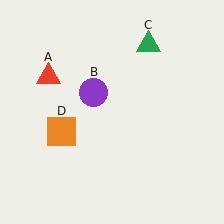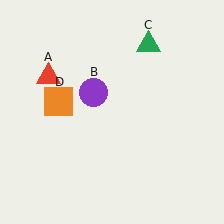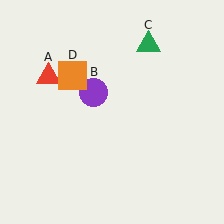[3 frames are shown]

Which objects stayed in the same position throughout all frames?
Red triangle (object A) and purple circle (object B) and green triangle (object C) remained stationary.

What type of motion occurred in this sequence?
The orange square (object D) rotated clockwise around the center of the scene.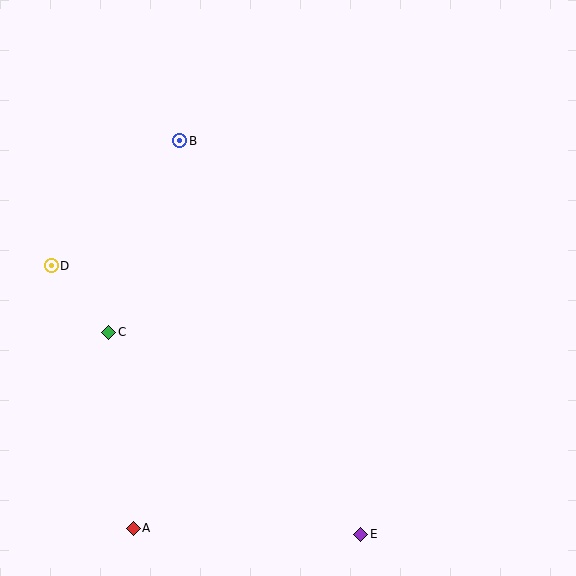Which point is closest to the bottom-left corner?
Point A is closest to the bottom-left corner.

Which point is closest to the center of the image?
Point B at (180, 141) is closest to the center.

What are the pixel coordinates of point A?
Point A is at (133, 528).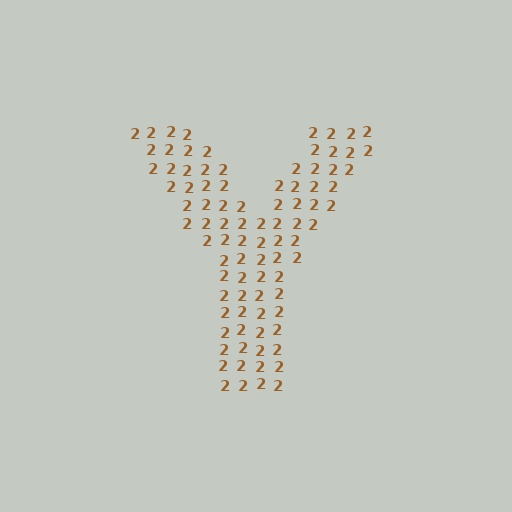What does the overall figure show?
The overall figure shows the letter Y.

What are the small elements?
The small elements are digit 2's.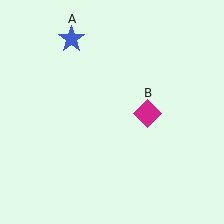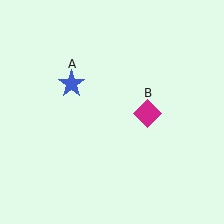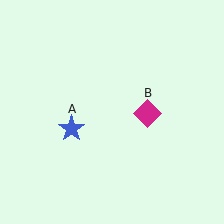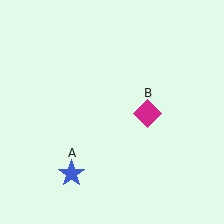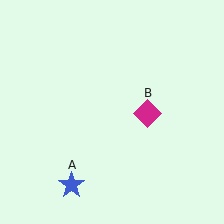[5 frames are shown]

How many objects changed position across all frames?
1 object changed position: blue star (object A).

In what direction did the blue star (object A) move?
The blue star (object A) moved down.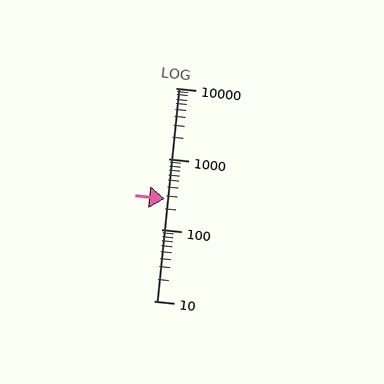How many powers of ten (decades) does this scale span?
The scale spans 3 decades, from 10 to 10000.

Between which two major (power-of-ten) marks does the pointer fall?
The pointer is between 100 and 1000.